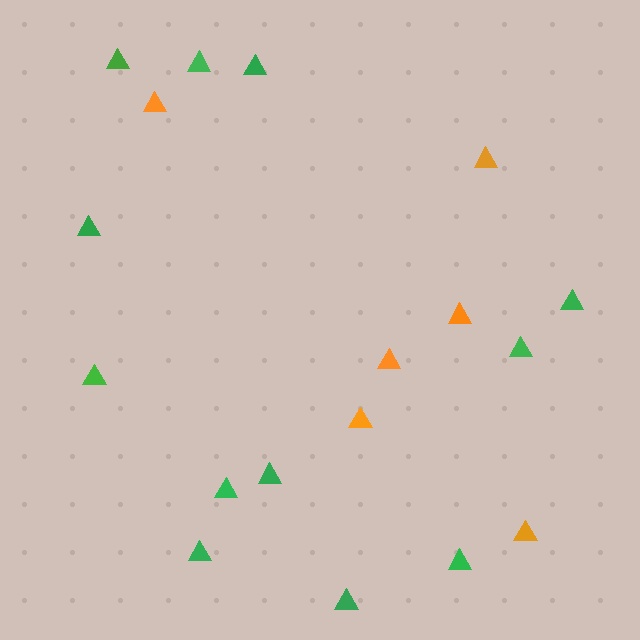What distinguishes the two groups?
There are 2 groups: one group of orange triangles (6) and one group of green triangles (12).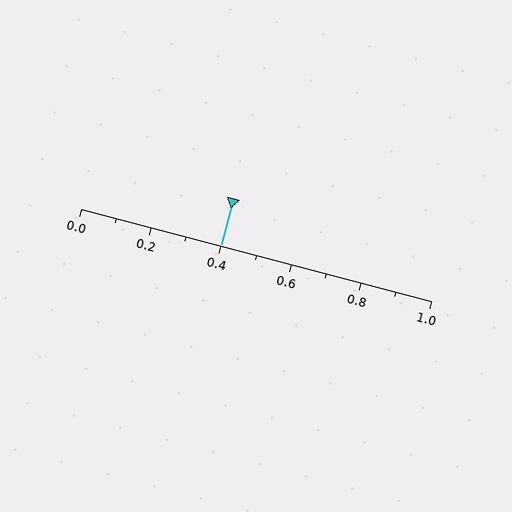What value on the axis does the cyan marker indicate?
The marker indicates approximately 0.4.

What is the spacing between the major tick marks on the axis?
The major ticks are spaced 0.2 apart.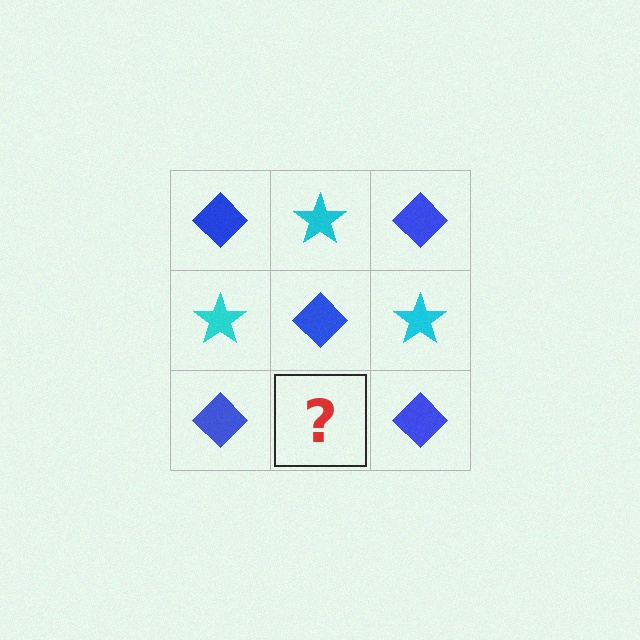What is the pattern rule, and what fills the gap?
The rule is that it alternates blue diamond and cyan star in a checkerboard pattern. The gap should be filled with a cyan star.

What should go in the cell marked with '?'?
The missing cell should contain a cyan star.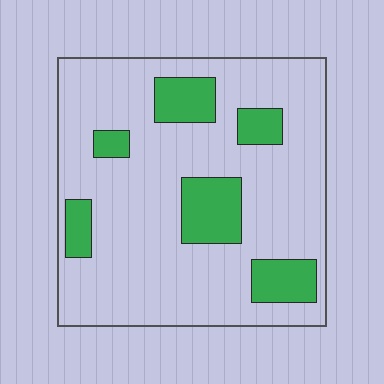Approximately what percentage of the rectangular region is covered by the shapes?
Approximately 20%.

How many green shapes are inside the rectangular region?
6.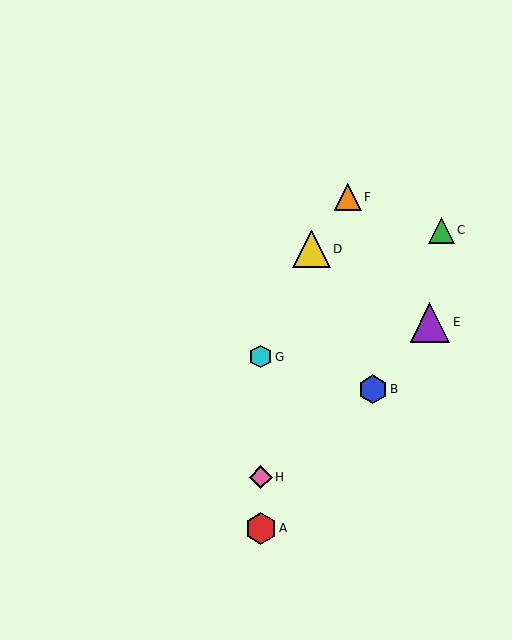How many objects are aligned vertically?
3 objects (A, G, H) are aligned vertically.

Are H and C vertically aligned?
No, H is at x≈261 and C is at x≈441.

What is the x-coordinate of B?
Object B is at x≈373.